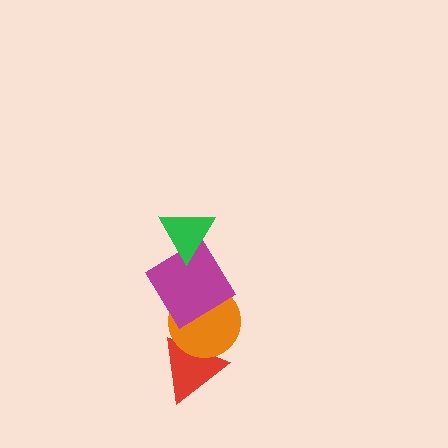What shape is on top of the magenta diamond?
The green triangle is on top of the magenta diamond.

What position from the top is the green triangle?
The green triangle is 1st from the top.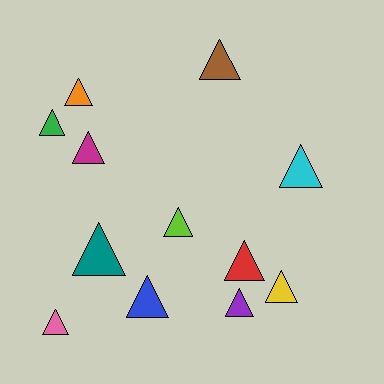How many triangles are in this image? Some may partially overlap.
There are 12 triangles.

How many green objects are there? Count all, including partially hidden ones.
There is 1 green object.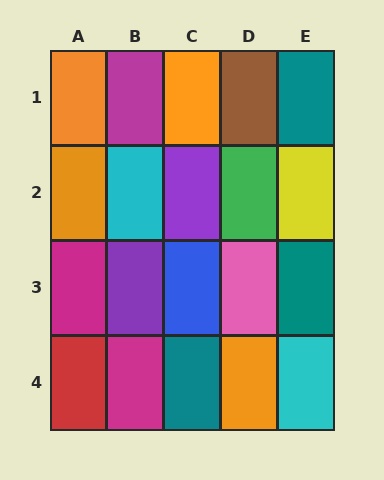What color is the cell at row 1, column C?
Orange.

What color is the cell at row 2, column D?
Green.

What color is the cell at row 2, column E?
Yellow.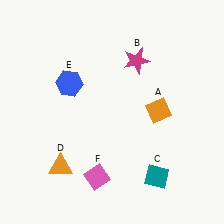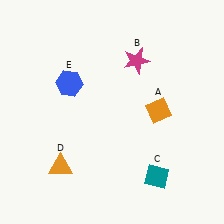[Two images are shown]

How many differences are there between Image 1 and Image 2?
There is 1 difference between the two images.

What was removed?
The pink diamond (F) was removed in Image 2.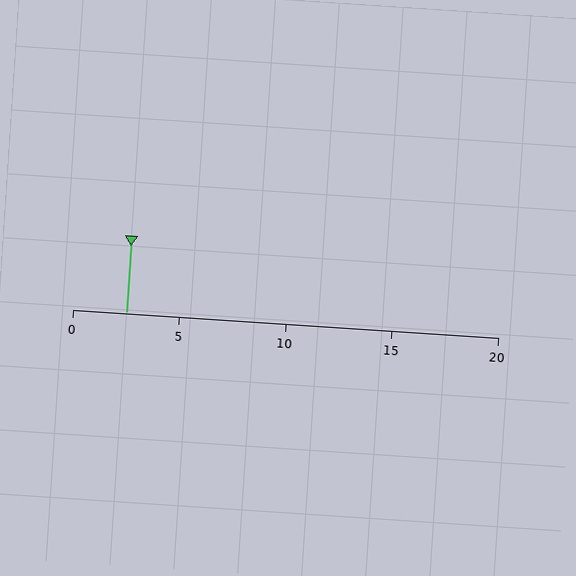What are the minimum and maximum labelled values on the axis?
The axis runs from 0 to 20.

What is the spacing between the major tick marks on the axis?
The major ticks are spaced 5 apart.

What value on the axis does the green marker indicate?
The marker indicates approximately 2.5.